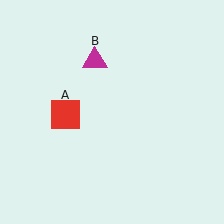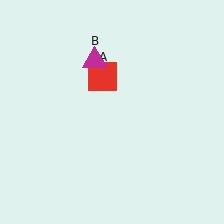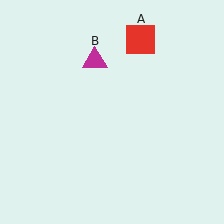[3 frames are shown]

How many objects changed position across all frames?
1 object changed position: red square (object A).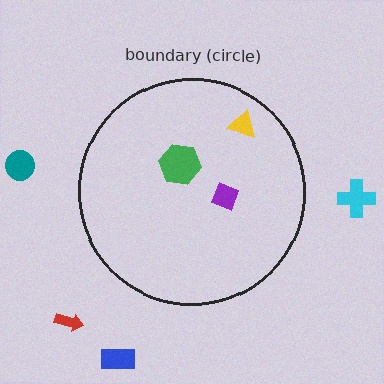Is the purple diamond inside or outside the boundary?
Inside.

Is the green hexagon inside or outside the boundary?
Inside.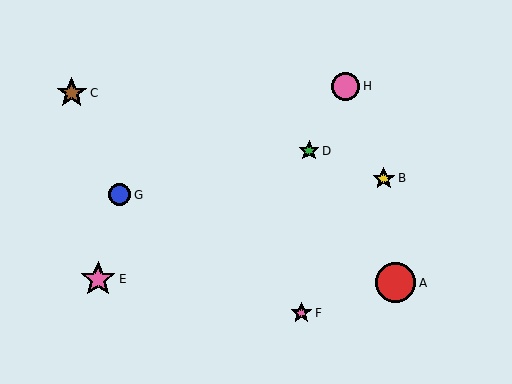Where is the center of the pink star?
The center of the pink star is at (301, 313).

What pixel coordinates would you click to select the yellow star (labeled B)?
Click at (384, 178) to select the yellow star B.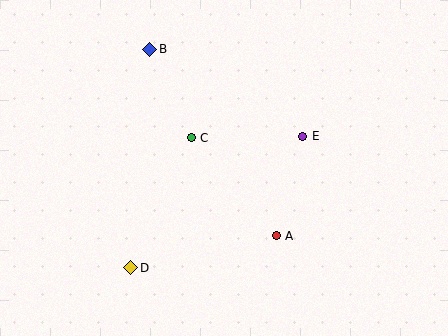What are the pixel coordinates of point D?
Point D is at (131, 268).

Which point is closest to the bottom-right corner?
Point A is closest to the bottom-right corner.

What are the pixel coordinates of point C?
Point C is at (191, 138).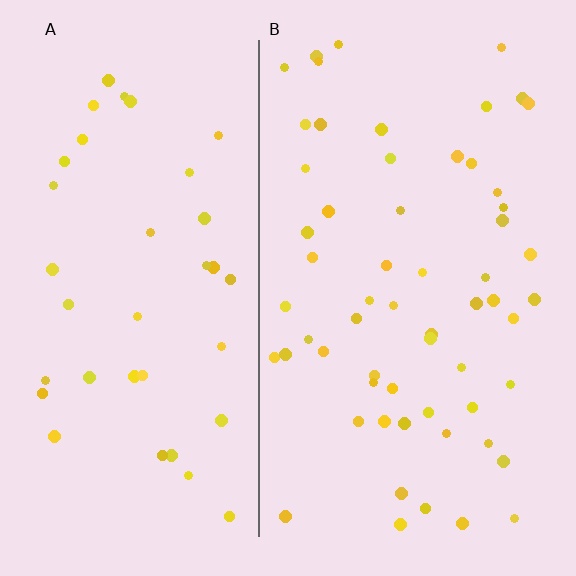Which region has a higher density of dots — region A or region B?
B (the right).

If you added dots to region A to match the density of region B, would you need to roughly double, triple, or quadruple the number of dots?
Approximately double.